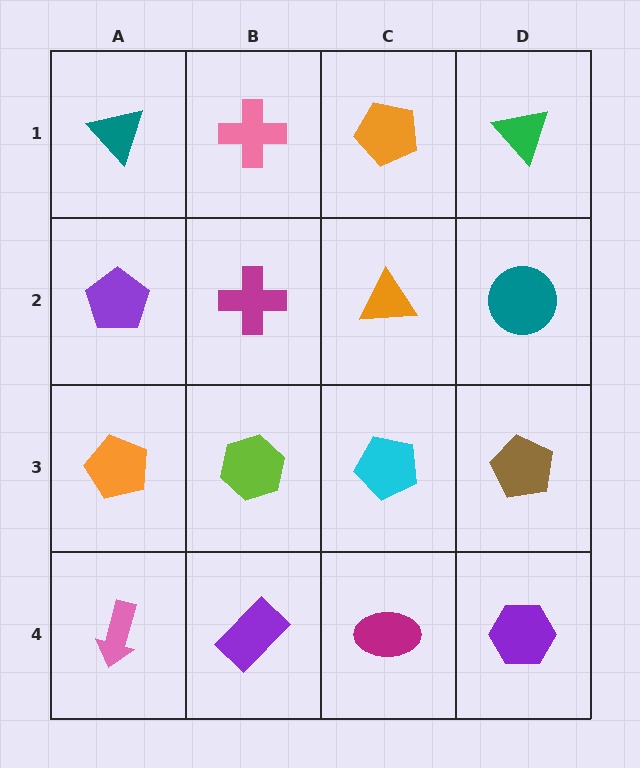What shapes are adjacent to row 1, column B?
A magenta cross (row 2, column B), a teal triangle (row 1, column A), an orange pentagon (row 1, column C).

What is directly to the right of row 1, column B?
An orange pentagon.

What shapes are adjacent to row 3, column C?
An orange triangle (row 2, column C), a magenta ellipse (row 4, column C), a lime hexagon (row 3, column B), a brown pentagon (row 3, column D).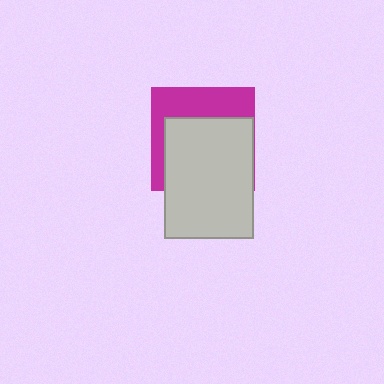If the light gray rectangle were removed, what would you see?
You would see the complete magenta square.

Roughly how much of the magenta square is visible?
A small part of it is visible (roughly 38%).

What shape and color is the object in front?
The object in front is a light gray rectangle.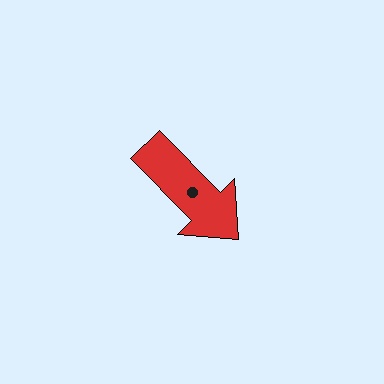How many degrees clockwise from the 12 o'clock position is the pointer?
Approximately 135 degrees.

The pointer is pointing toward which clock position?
Roughly 5 o'clock.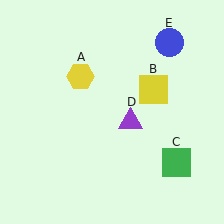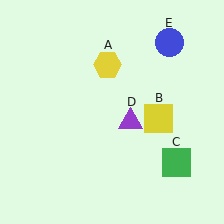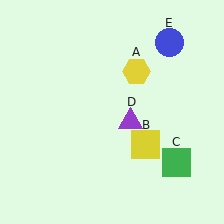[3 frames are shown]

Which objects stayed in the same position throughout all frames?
Green square (object C) and purple triangle (object D) and blue circle (object E) remained stationary.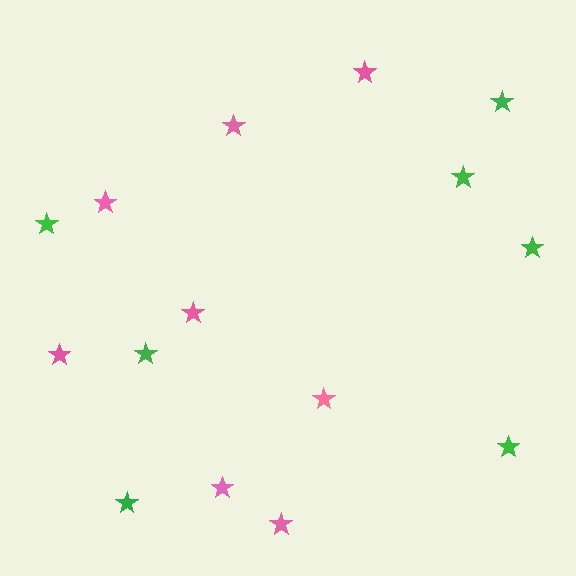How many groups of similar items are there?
There are 2 groups: one group of pink stars (8) and one group of green stars (7).